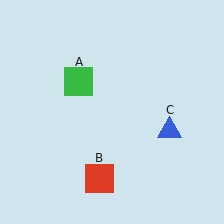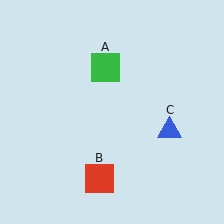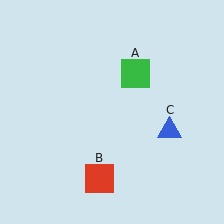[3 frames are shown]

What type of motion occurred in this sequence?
The green square (object A) rotated clockwise around the center of the scene.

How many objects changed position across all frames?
1 object changed position: green square (object A).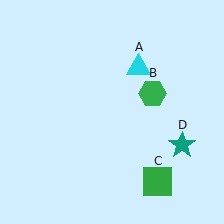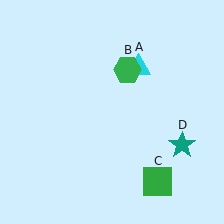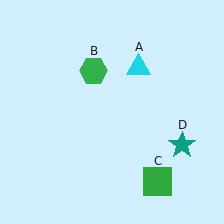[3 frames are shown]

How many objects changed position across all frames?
1 object changed position: green hexagon (object B).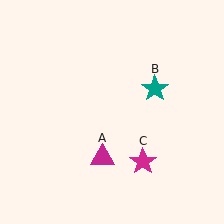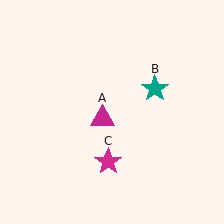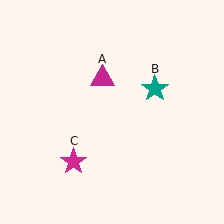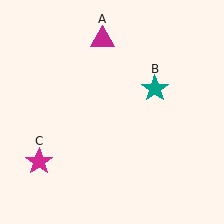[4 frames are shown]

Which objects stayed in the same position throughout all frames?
Teal star (object B) remained stationary.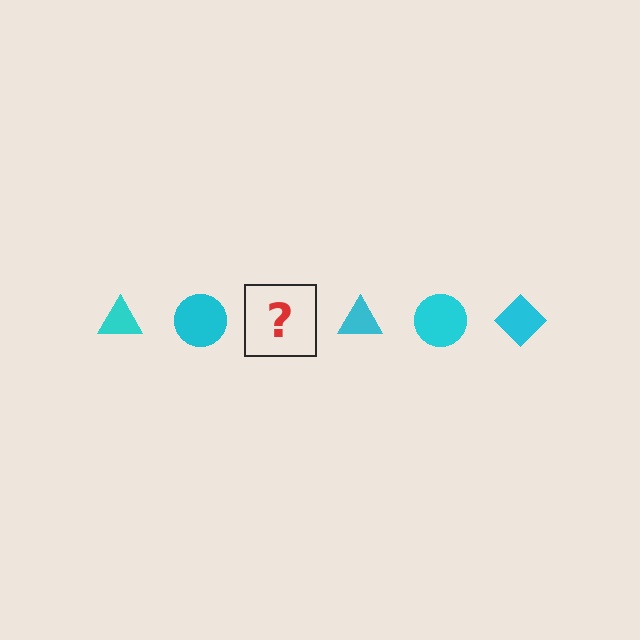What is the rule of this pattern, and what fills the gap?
The rule is that the pattern cycles through triangle, circle, diamond shapes in cyan. The gap should be filled with a cyan diamond.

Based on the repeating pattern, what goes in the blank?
The blank should be a cyan diamond.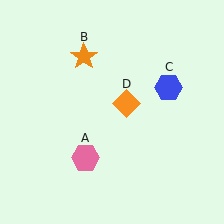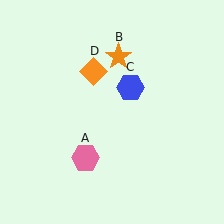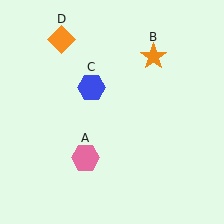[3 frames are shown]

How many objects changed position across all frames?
3 objects changed position: orange star (object B), blue hexagon (object C), orange diamond (object D).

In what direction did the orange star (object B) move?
The orange star (object B) moved right.